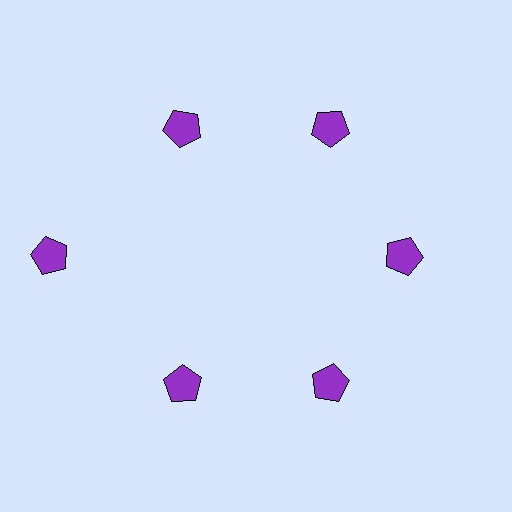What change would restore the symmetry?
The symmetry would be restored by moving it inward, back onto the ring so that all 6 pentagons sit at equal angles and equal distance from the center.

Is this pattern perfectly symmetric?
No. The 6 purple pentagons are arranged in a ring, but one element near the 9 o'clock position is pushed outward from the center, breaking the 6-fold rotational symmetry.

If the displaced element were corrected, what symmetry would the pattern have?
It would have 6-fold rotational symmetry — the pattern would map onto itself every 60 degrees.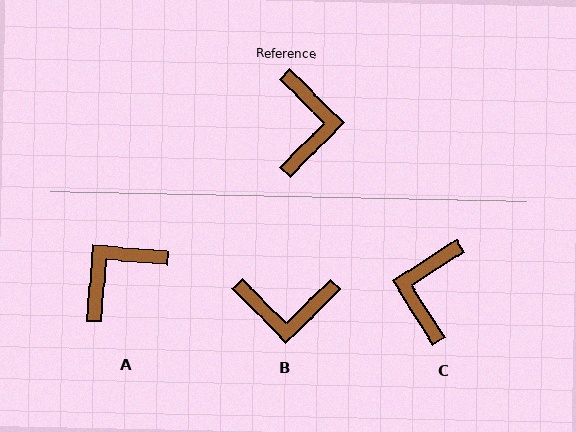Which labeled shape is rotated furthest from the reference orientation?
C, about 167 degrees away.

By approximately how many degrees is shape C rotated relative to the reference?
Approximately 167 degrees counter-clockwise.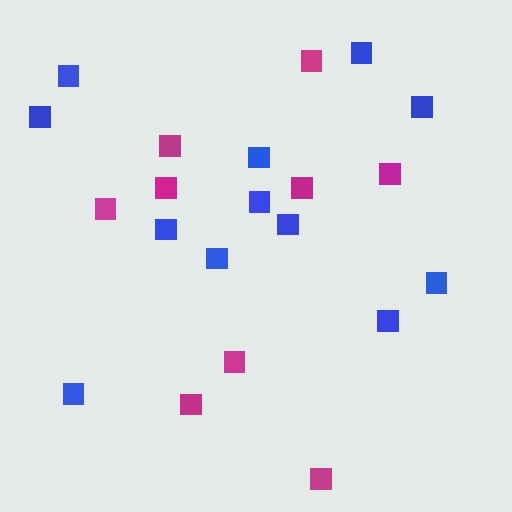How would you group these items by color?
There are 2 groups: one group of magenta squares (9) and one group of blue squares (12).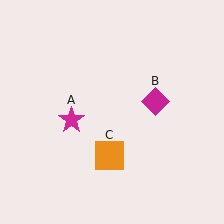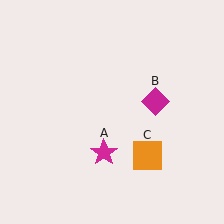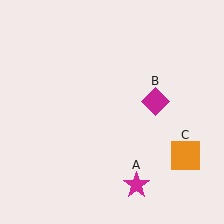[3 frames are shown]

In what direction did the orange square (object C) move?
The orange square (object C) moved right.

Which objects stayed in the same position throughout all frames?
Magenta diamond (object B) remained stationary.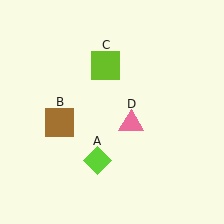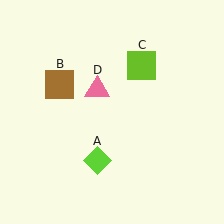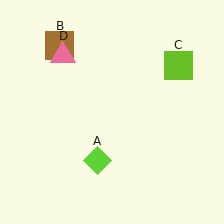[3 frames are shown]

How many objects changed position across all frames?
3 objects changed position: brown square (object B), lime square (object C), pink triangle (object D).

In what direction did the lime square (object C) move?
The lime square (object C) moved right.